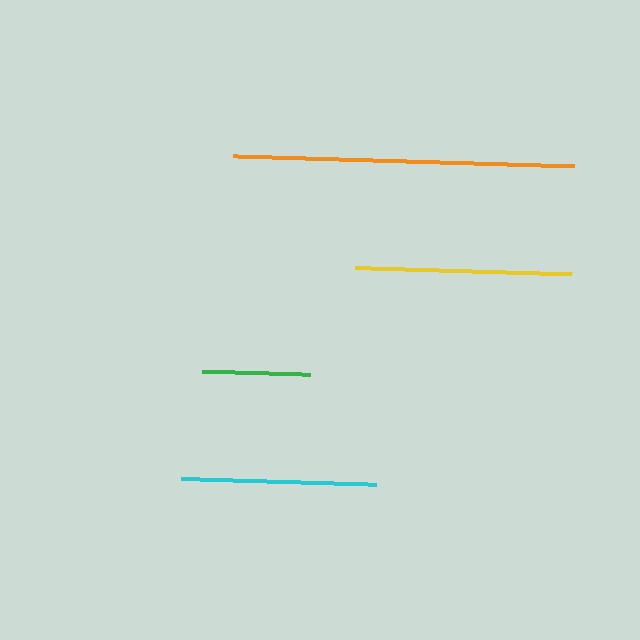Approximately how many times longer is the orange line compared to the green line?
The orange line is approximately 3.2 times the length of the green line.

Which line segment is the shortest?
The green line is the shortest at approximately 108 pixels.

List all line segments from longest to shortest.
From longest to shortest: orange, yellow, cyan, green.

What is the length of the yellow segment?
The yellow segment is approximately 217 pixels long.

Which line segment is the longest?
The orange line is the longest at approximately 341 pixels.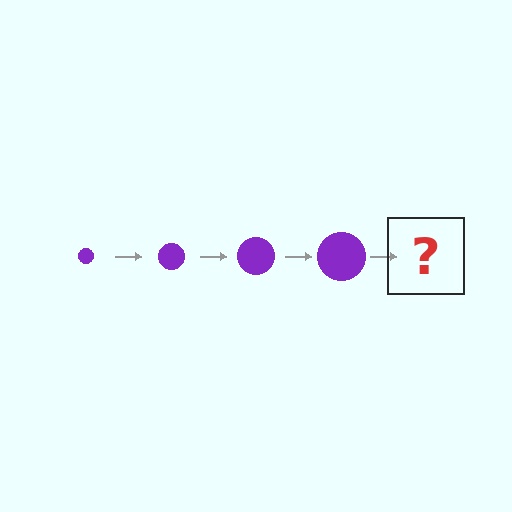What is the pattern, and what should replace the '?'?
The pattern is that the circle gets progressively larger each step. The '?' should be a purple circle, larger than the previous one.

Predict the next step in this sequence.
The next step is a purple circle, larger than the previous one.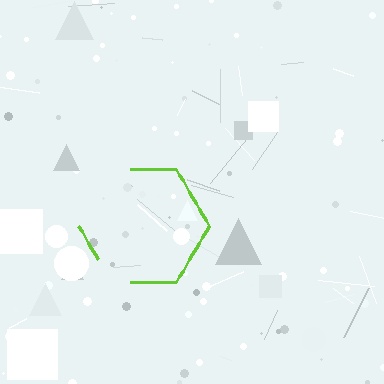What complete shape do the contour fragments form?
The contour fragments form a hexagon.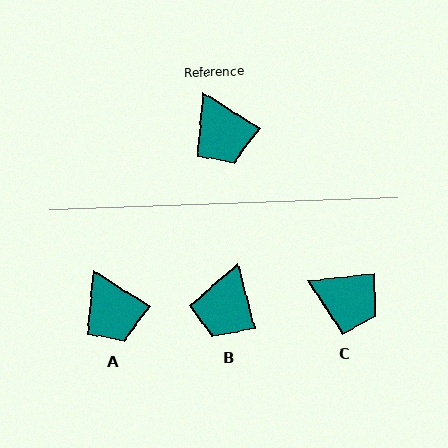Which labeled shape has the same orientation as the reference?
A.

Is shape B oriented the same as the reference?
No, it is off by about 43 degrees.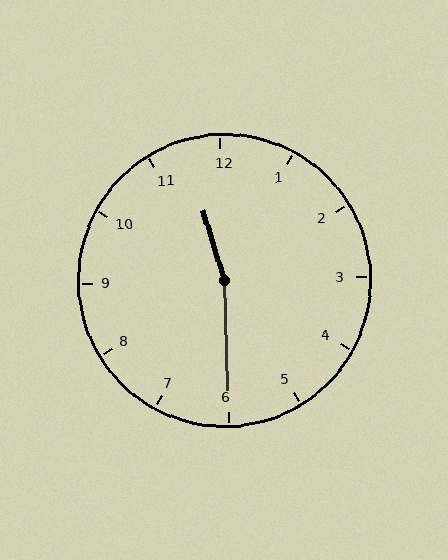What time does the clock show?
11:30.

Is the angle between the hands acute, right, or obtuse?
It is obtuse.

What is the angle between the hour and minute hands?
Approximately 165 degrees.